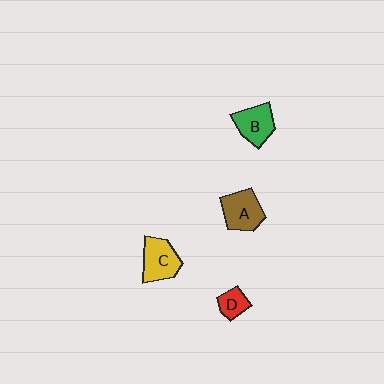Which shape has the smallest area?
Shape D (red).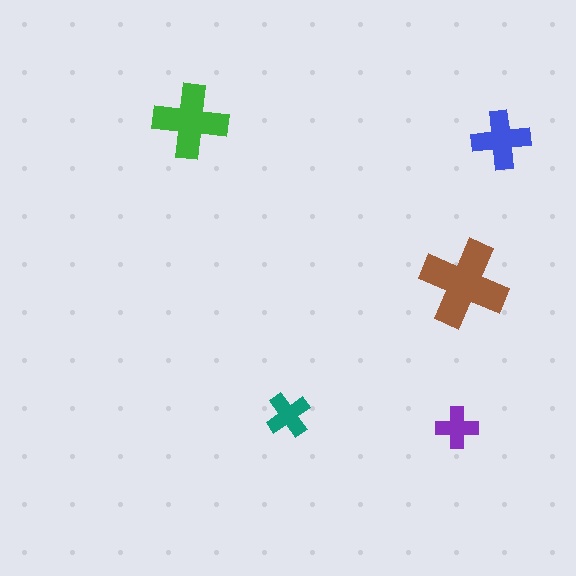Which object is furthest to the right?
The blue cross is rightmost.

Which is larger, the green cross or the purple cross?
The green one.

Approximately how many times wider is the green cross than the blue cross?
About 1.5 times wider.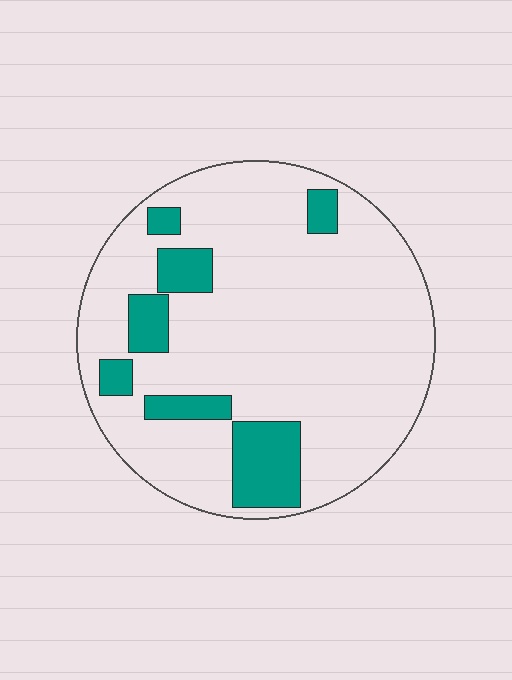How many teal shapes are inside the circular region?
7.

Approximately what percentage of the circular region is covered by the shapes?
Approximately 15%.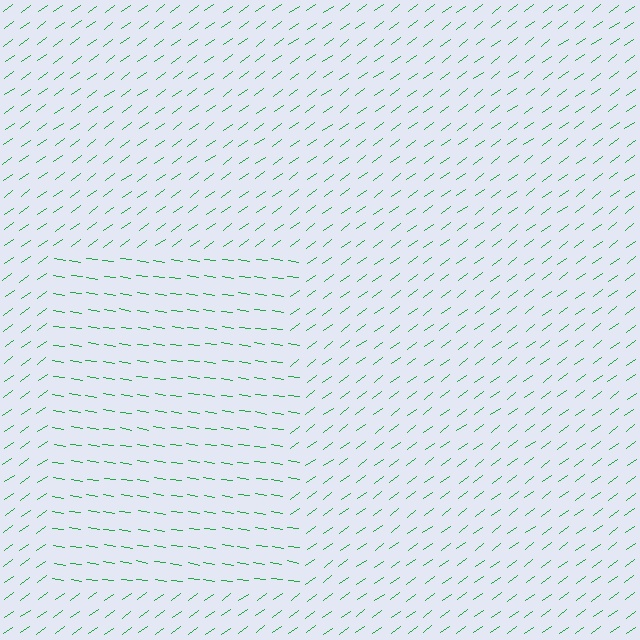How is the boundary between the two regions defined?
The boundary is defined purely by a change in line orientation (approximately 45 degrees difference). All lines are the same color and thickness.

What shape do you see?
I see a rectangle.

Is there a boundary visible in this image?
Yes, there is a texture boundary formed by a change in line orientation.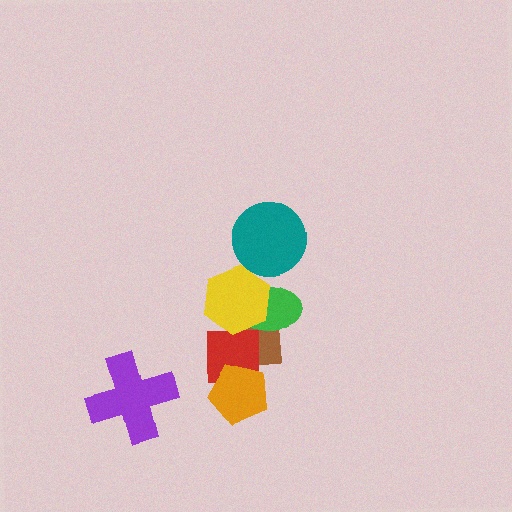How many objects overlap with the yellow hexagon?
2 objects overlap with the yellow hexagon.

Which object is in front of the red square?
The orange pentagon is in front of the red square.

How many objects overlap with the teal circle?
0 objects overlap with the teal circle.